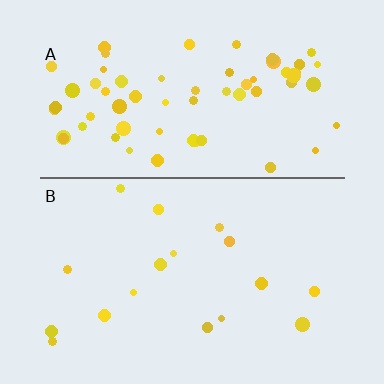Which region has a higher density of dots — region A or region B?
A (the top).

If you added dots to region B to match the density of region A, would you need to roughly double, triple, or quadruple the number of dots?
Approximately quadruple.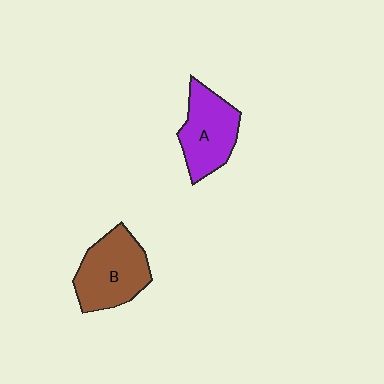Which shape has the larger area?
Shape B (brown).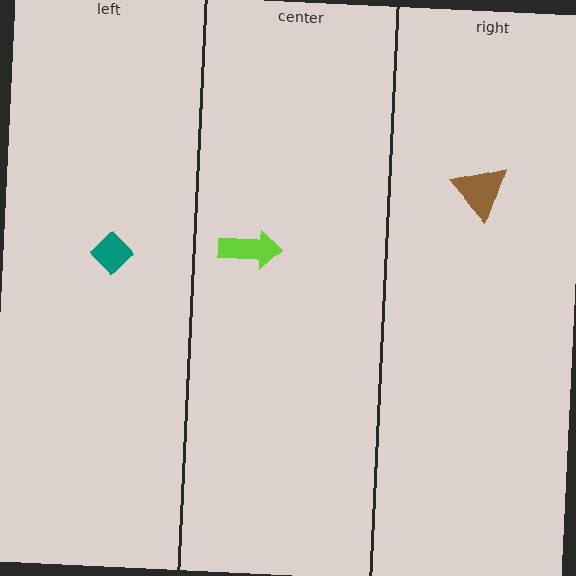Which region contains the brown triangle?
The right region.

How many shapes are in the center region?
1.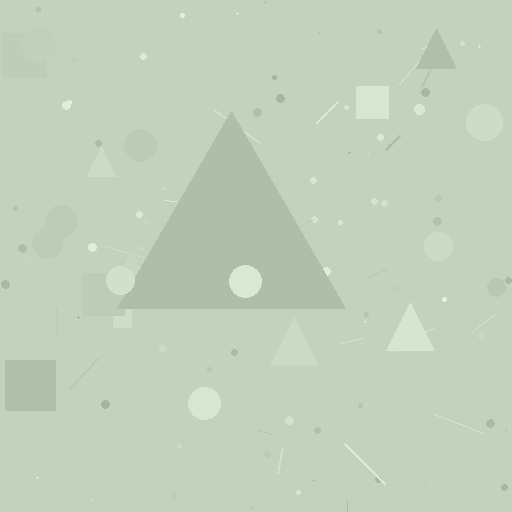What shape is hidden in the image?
A triangle is hidden in the image.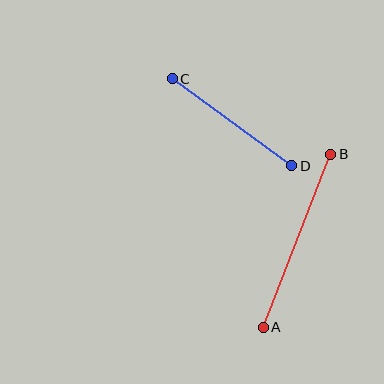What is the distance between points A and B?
The distance is approximately 186 pixels.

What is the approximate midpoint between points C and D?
The midpoint is at approximately (232, 122) pixels.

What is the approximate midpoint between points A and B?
The midpoint is at approximately (297, 241) pixels.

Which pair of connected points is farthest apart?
Points A and B are farthest apart.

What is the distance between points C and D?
The distance is approximately 148 pixels.